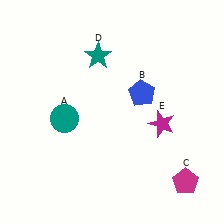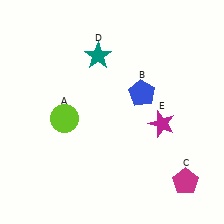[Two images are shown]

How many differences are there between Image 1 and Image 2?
There is 1 difference between the two images.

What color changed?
The circle (A) changed from teal in Image 1 to lime in Image 2.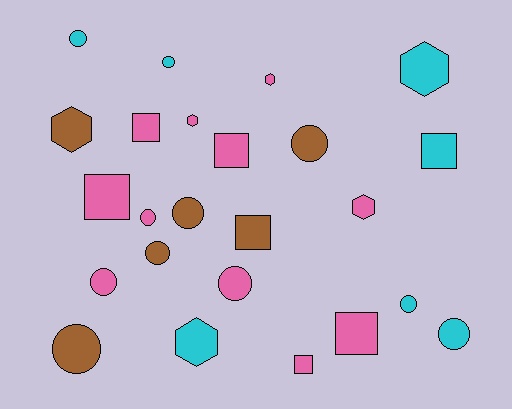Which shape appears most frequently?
Circle, with 11 objects.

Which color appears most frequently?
Pink, with 11 objects.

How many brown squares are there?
There is 1 brown square.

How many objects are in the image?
There are 24 objects.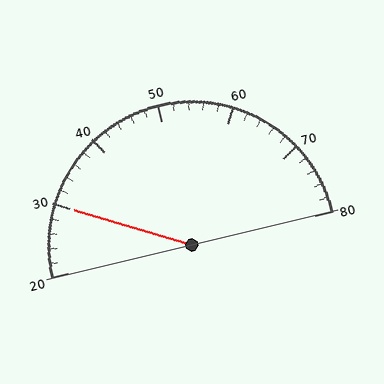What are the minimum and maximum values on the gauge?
The gauge ranges from 20 to 80.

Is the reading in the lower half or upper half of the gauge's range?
The reading is in the lower half of the range (20 to 80).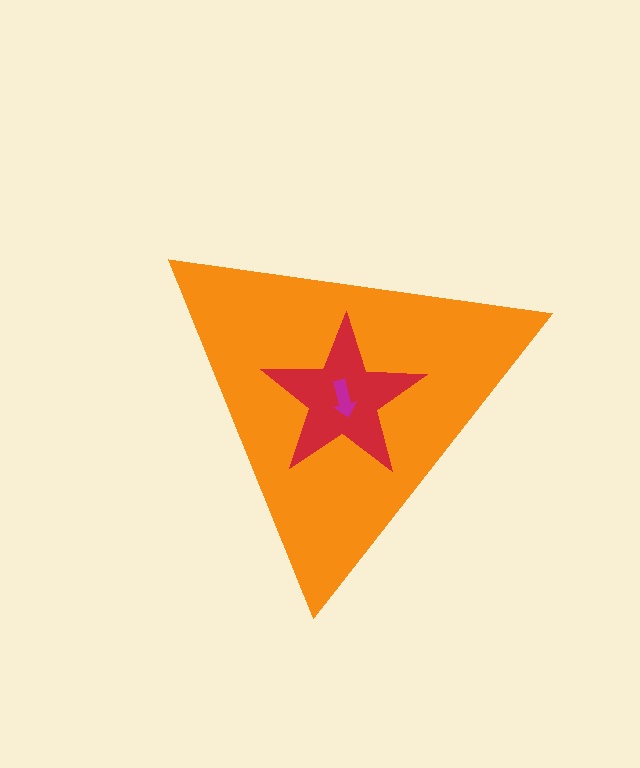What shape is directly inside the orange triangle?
The red star.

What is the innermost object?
The magenta arrow.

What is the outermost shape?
The orange triangle.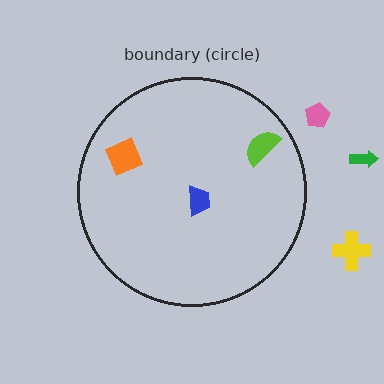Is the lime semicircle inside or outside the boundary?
Inside.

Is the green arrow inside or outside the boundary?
Outside.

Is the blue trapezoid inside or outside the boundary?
Inside.